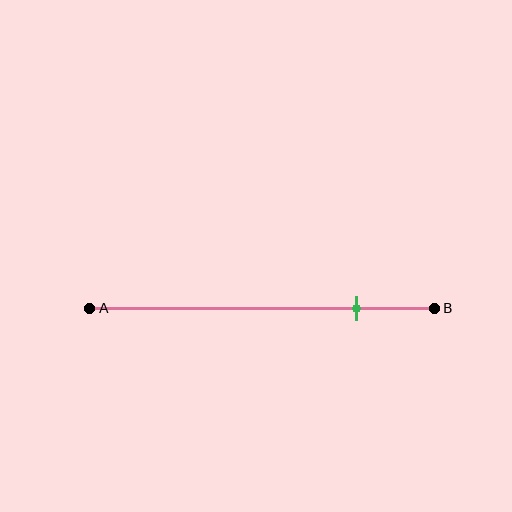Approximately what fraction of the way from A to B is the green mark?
The green mark is approximately 75% of the way from A to B.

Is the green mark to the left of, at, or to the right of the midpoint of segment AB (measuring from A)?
The green mark is to the right of the midpoint of segment AB.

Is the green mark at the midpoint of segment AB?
No, the mark is at about 75% from A, not at the 50% midpoint.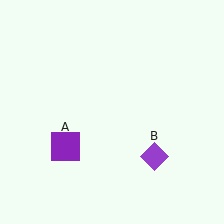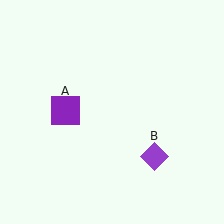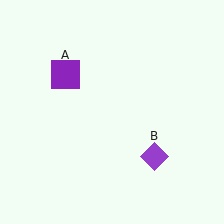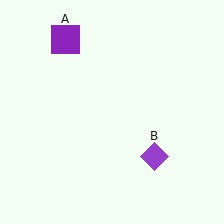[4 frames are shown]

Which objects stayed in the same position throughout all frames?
Purple diamond (object B) remained stationary.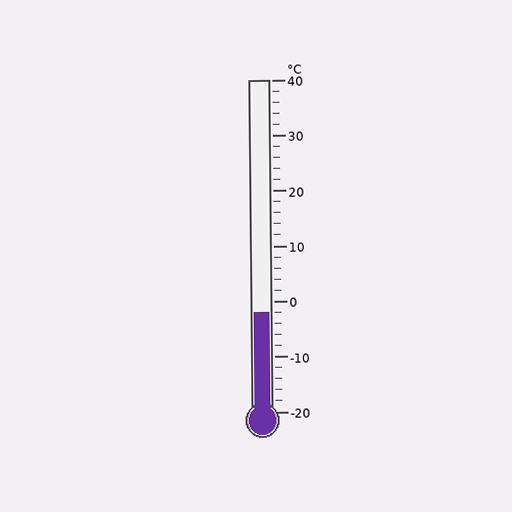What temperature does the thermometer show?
The thermometer shows approximately -2°C.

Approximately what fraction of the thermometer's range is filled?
The thermometer is filled to approximately 30% of its range.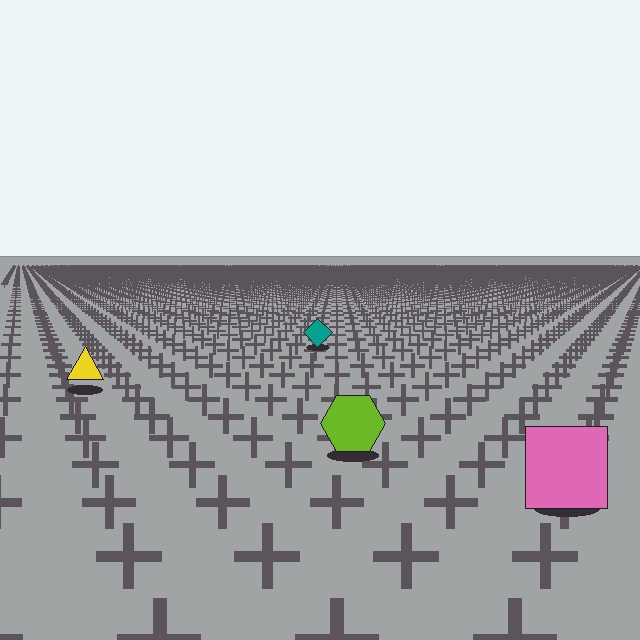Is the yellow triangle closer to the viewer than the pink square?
No. The pink square is closer — you can tell from the texture gradient: the ground texture is coarser near it.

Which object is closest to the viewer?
The pink square is closest. The texture marks near it are larger and more spread out.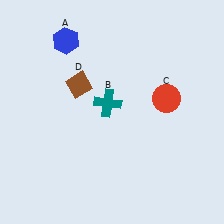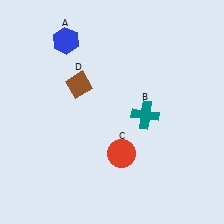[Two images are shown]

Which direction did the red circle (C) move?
The red circle (C) moved down.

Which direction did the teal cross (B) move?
The teal cross (B) moved right.